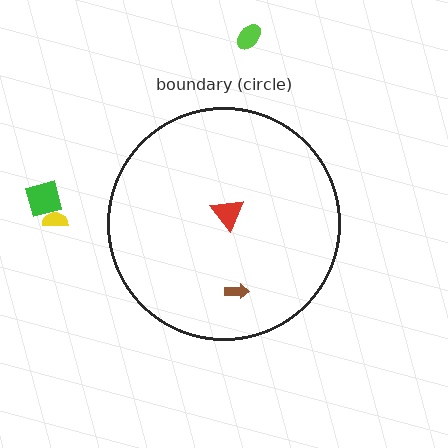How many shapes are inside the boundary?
2 inside, 3 outside.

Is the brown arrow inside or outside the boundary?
Inside.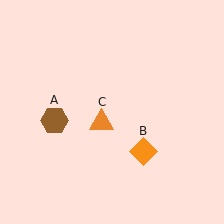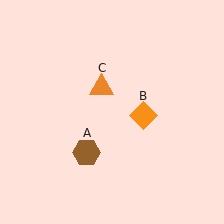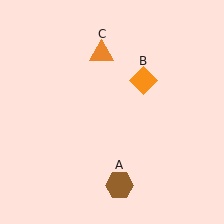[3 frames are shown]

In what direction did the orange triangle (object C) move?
The orange triangle (object C) moved up.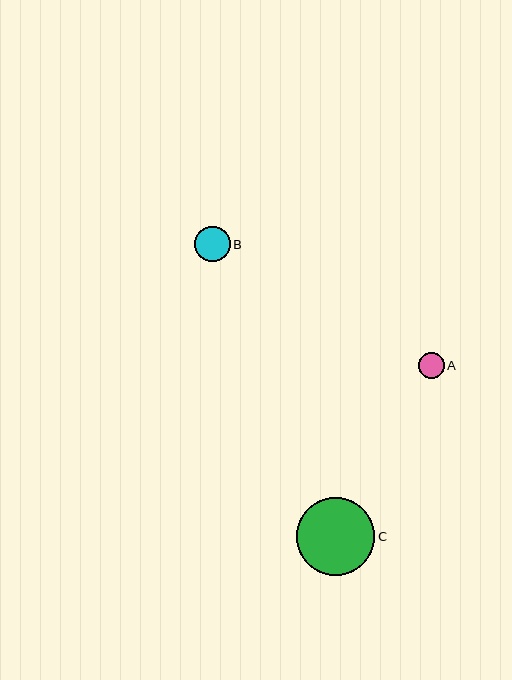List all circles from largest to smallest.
From largest to smallest: C, B, A.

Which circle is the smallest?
Circle A is the smallest with a size of approximately 26 pixels.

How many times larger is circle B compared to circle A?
Circle B is approximately 1.4 times the size of circle A.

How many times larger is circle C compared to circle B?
Circle C is approximately 2.2 times the size of circle B.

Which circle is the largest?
Circle C is the largest with a size of approximately 78 pixels.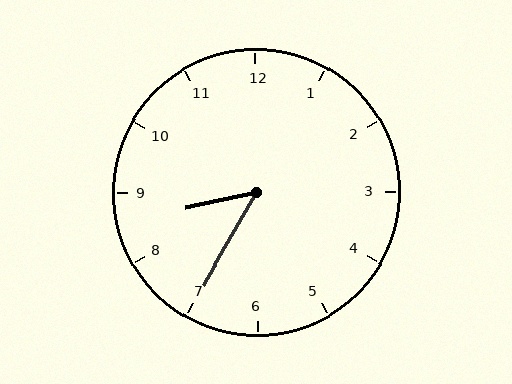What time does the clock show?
8:35.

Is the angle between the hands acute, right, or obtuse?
It is acute.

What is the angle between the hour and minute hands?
Approximately 48 degrees.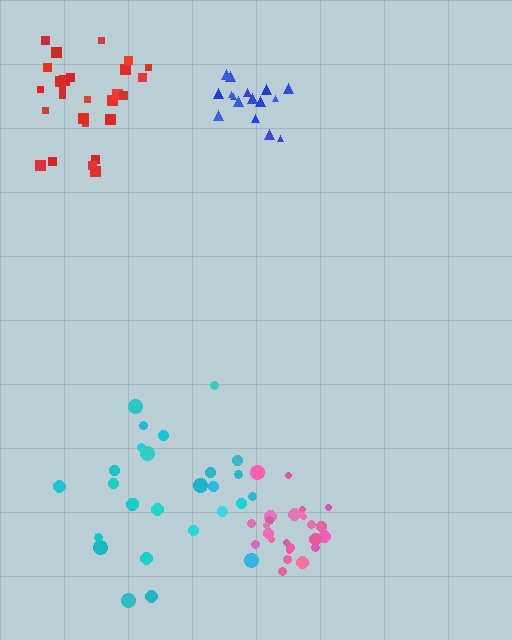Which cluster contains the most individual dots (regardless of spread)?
Cyan (27).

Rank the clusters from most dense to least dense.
blue, pink, red, cyan.